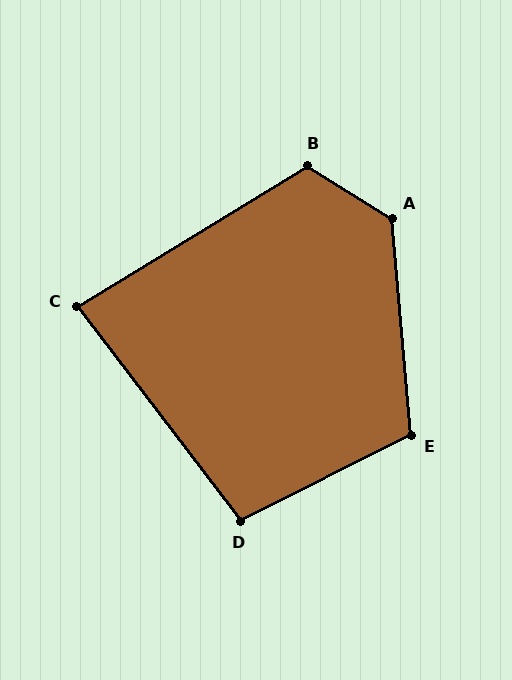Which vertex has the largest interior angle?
A, at approximately 127 degrees.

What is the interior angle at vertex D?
Approximately 100 degrees (obtuse).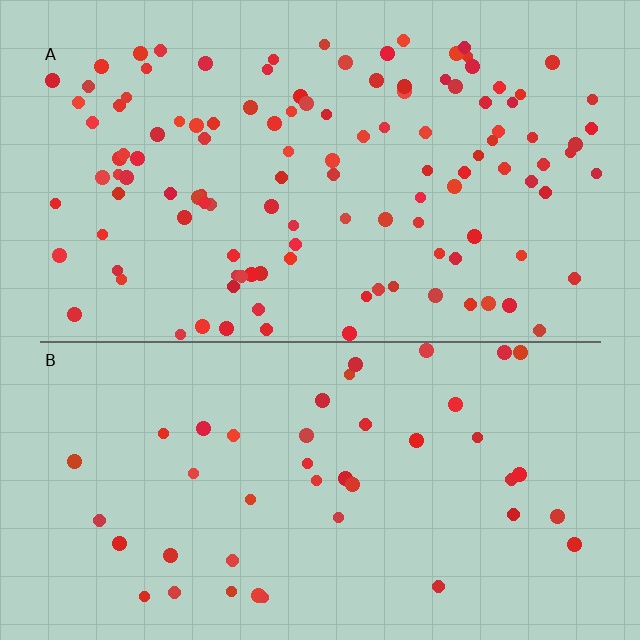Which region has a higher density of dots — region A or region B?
A (the top).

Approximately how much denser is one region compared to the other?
Approximately 2.7× — region A over region B.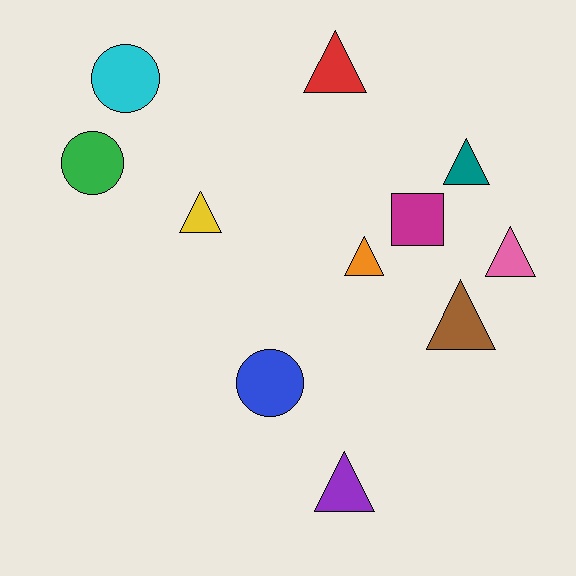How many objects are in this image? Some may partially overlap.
There are 11 objects.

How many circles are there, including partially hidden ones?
There are 3 circles.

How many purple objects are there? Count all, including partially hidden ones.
There is 1 purple object.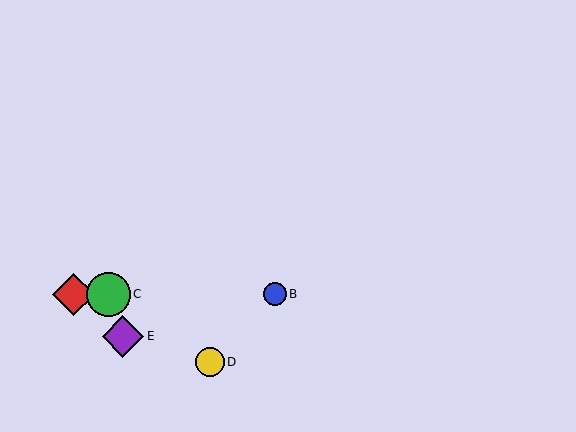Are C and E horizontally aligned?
No, C is at y≈294 and E is at y≈336.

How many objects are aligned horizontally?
3 objects (A, B, C) are aligned horizontally.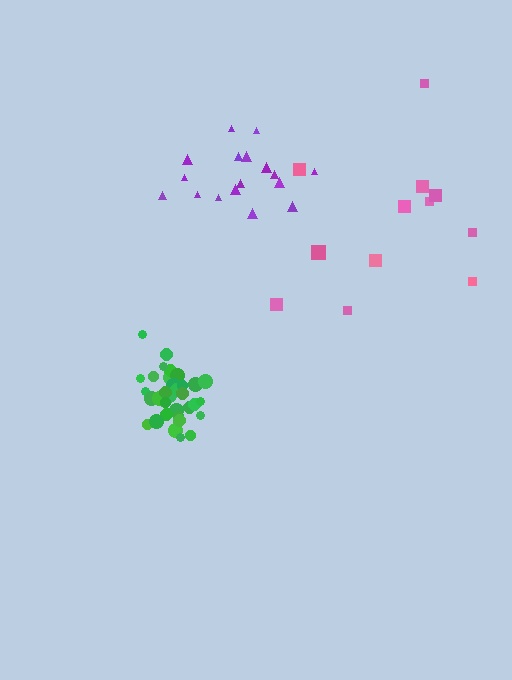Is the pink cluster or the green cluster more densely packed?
Green.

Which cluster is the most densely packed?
Green.